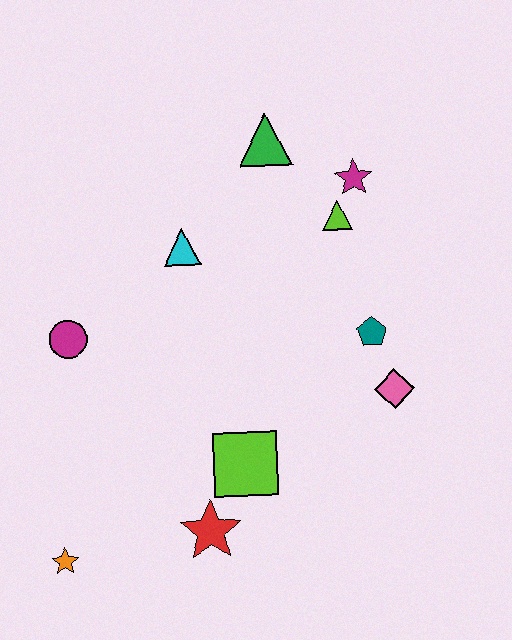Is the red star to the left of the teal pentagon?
Yes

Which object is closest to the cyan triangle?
The green triangle is closest to the cyan triangle.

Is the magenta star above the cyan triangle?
Yes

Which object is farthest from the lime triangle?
The orange star is farthest from the lime triangle.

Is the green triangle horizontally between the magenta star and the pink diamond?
No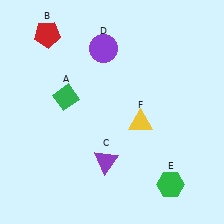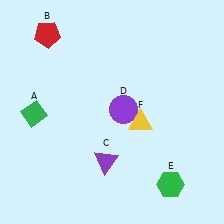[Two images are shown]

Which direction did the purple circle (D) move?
The purple circle (D) moved down.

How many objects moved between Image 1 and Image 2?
2 objects moved between the two images.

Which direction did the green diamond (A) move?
The green diamond (A) moved left.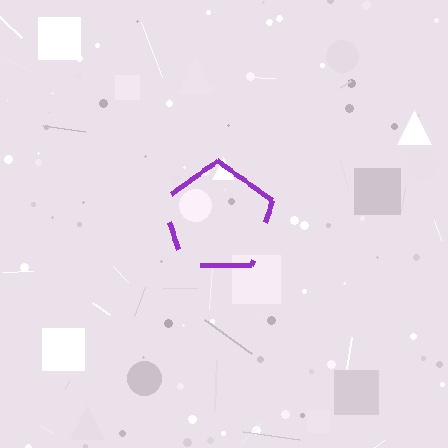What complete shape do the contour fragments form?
The contour fragments form a pentagon.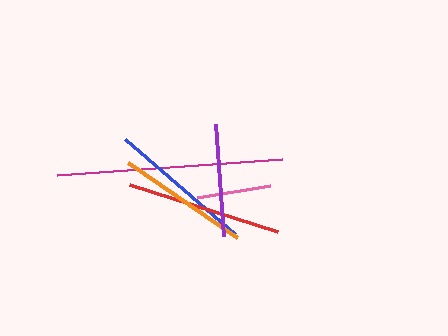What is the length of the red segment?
The red segment is approximately 155 pixels long.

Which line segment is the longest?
The magenta line is the longest at approximately 225 pixels.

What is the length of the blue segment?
The blue segment is approximately 145 pixels long.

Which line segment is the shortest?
The pink line is the shortest at approximately 74 pixels.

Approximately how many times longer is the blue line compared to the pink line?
The blue line is approximately 1.9 times the length of the pink line.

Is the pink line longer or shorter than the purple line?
The purple line is longer than the pink line.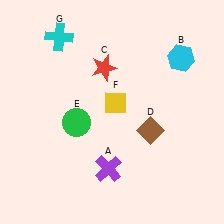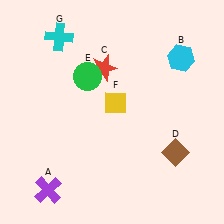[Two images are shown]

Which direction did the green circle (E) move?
The green circle (E) moved up.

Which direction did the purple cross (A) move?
The purple cross (A) moved left.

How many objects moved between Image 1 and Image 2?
3 objects moved between the two images.